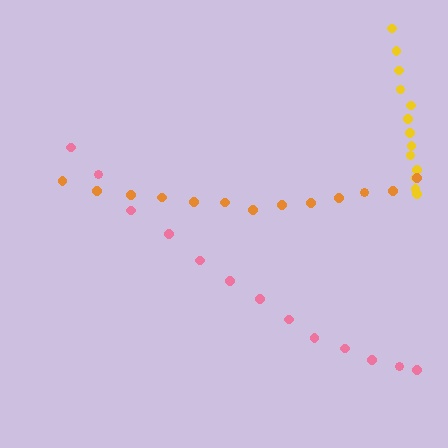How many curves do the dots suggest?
There are 3 distinct paths.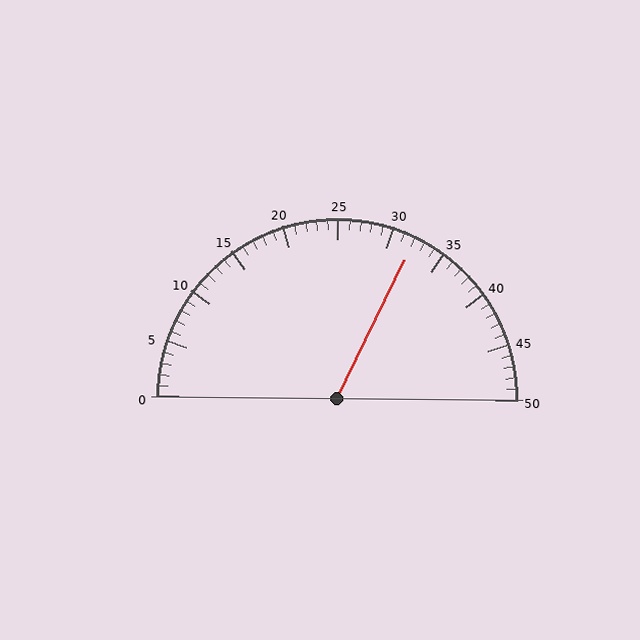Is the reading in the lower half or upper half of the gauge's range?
The reading is in the upper half of the range (0 to 50).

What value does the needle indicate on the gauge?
The needle indicates approximately 32.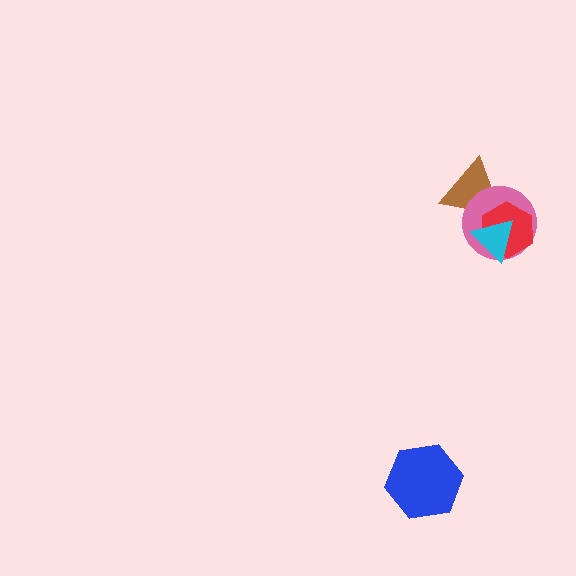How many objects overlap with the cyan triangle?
3 objects overlap with the cyan triangle.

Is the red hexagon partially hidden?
Yes, it is partially covered by another shape.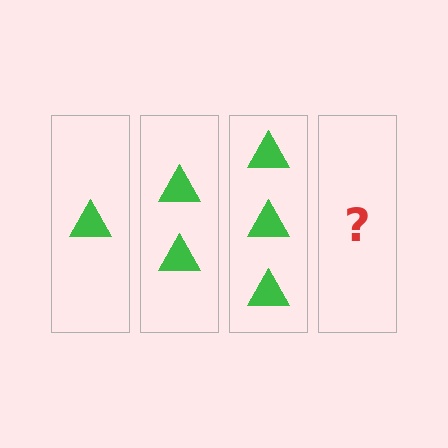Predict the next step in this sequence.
The next step is 4 triangles.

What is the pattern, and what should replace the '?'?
The pattern is that each step adds one more triangle. The '?' should be 4 triangles.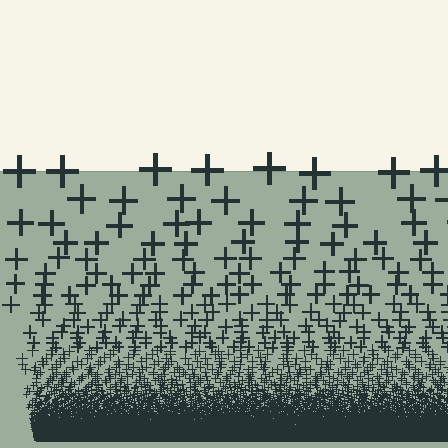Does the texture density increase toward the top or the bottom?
Density increases toward the bottom.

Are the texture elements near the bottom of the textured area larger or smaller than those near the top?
Smaller. The gradient is inverted — elements near the bottom are smaller and denser.